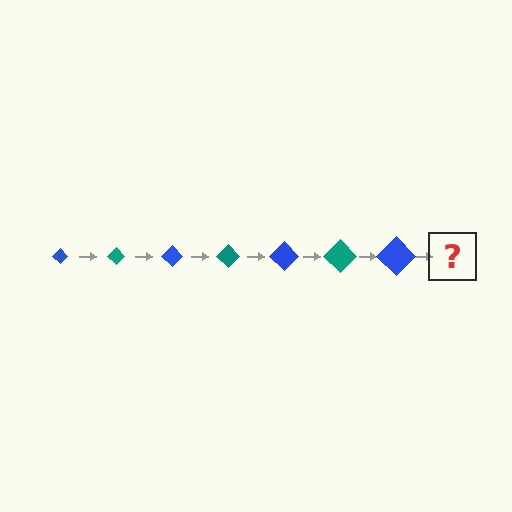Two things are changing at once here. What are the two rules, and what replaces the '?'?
The two rules are that the diamond grows larger each step and the color cycles through blue and teal. The '?' should be a teal diamond, larger than the previous one.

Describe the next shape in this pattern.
It should be a teal diamond, larger than the previous one.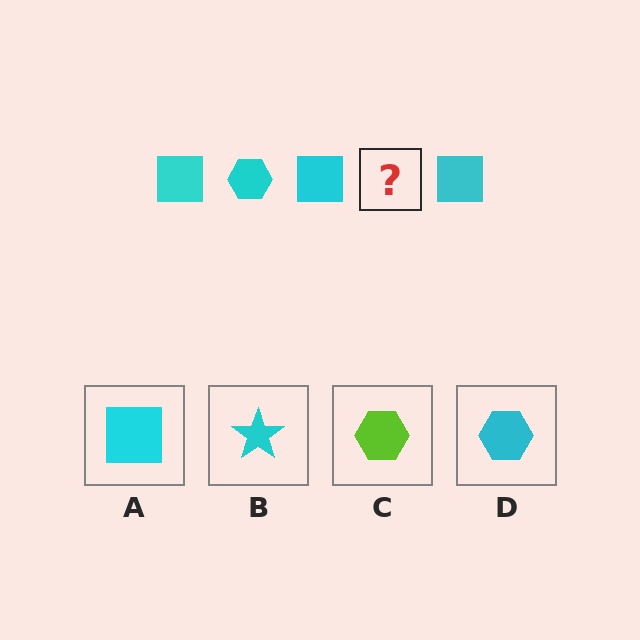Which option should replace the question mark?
Option D.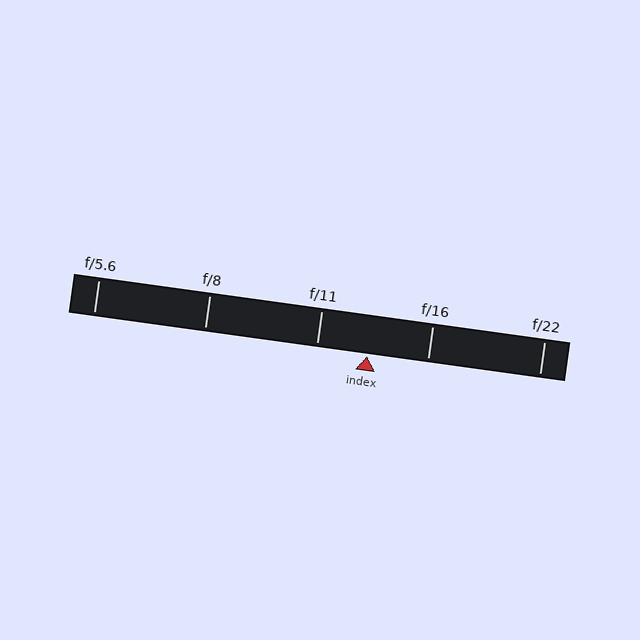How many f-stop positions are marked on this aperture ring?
There are 5 f-stop positions marked.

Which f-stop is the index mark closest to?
The index mark is closest to f/11.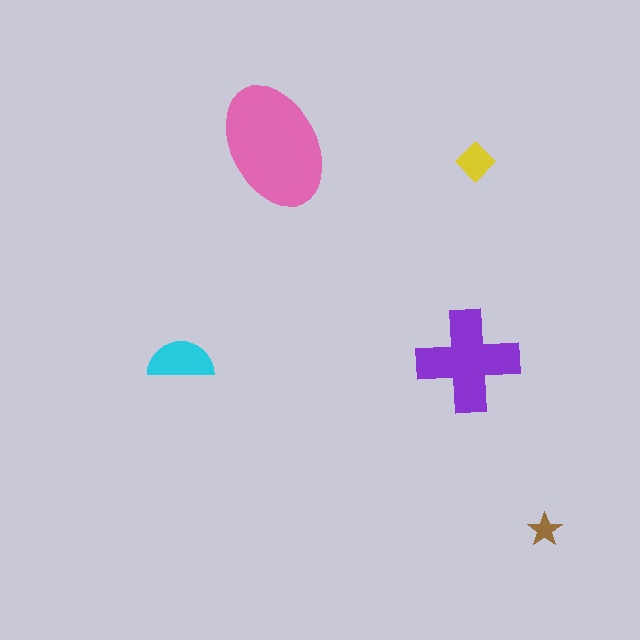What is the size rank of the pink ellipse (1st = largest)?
1st.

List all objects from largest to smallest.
The pink ellipse, the purple cross, the cyan semicircle, the yellow diamond, the brown star.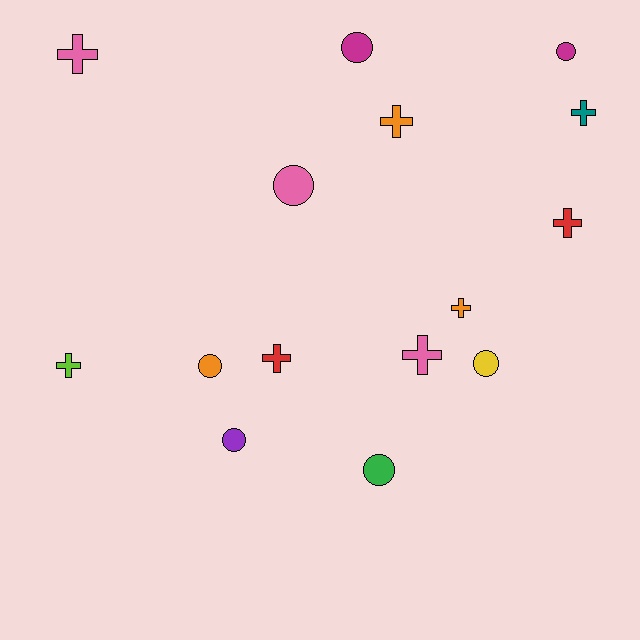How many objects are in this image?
There are 15 objects.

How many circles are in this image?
There are 7 circles.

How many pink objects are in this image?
There are 3 pink objects.